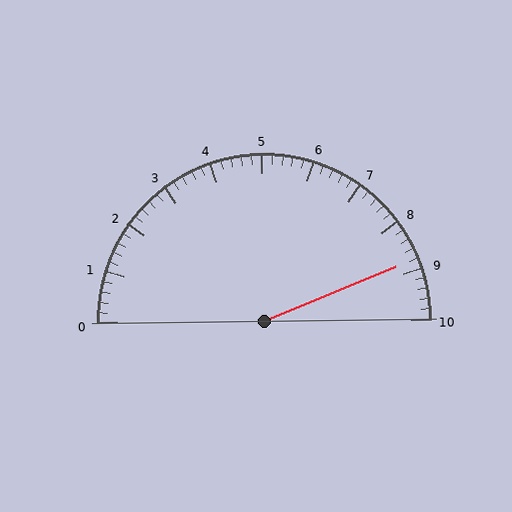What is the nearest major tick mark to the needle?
The nearest major tick mark is 9.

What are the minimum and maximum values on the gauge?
The gauge ranges from 0 to 10.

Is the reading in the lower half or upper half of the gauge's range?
The reading is in the upper half of the range (0 to 10).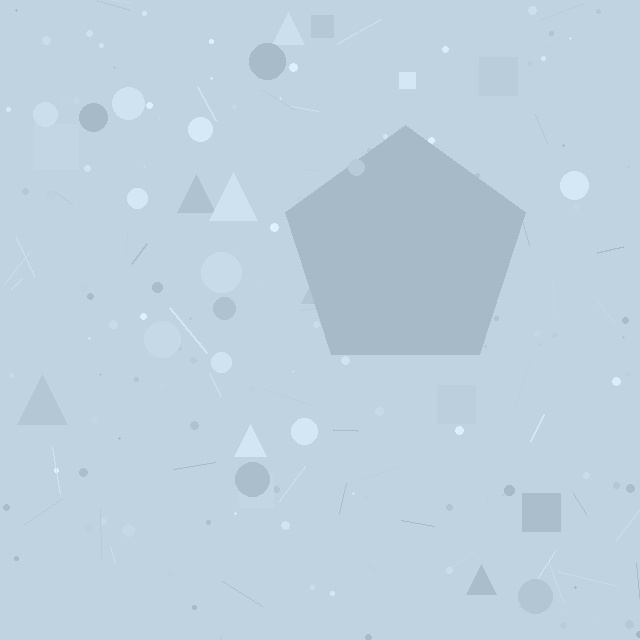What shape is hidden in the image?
A pentagon is hidden in the image.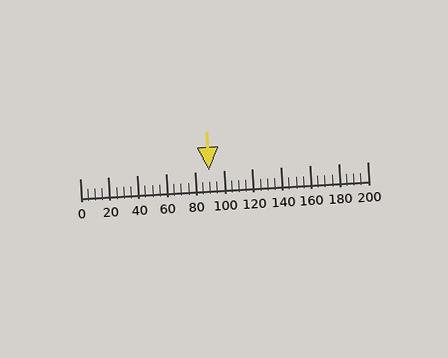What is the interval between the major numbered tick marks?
The major tick marks are spaced 20 units apart.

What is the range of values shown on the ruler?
The ruler shows values from 0 to 200.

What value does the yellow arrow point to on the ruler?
The yellow arrow points to approximately 90.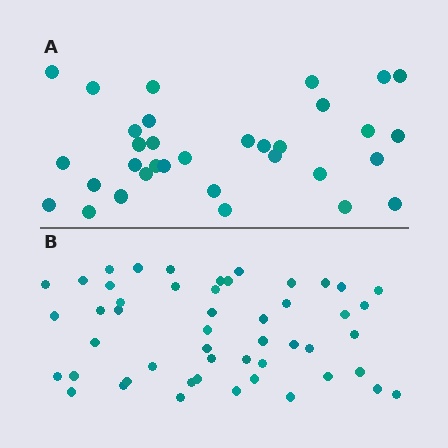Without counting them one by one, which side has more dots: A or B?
Region B (the bottom region) has more dots.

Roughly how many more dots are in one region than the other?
Region B has approximately 15 more dots than region A.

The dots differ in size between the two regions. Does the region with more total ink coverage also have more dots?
No. Region A has more total ink coverage because its dots are larger, but region B actually contains more individual dots. Total area can be misleading — the number of items is what matters here.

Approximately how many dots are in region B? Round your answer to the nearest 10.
About 50 dots.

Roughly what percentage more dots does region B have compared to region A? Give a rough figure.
About 50% more.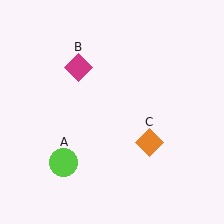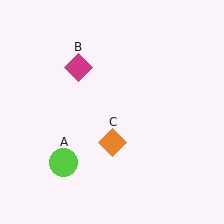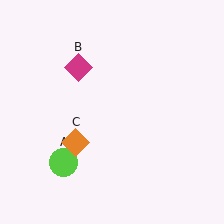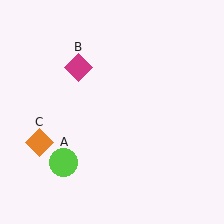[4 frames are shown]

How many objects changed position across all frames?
1 object changed position: orange diamond (object C).